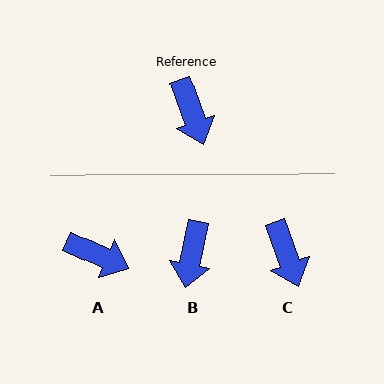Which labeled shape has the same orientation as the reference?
C.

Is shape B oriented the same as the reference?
No, it is off by about 31 degrees.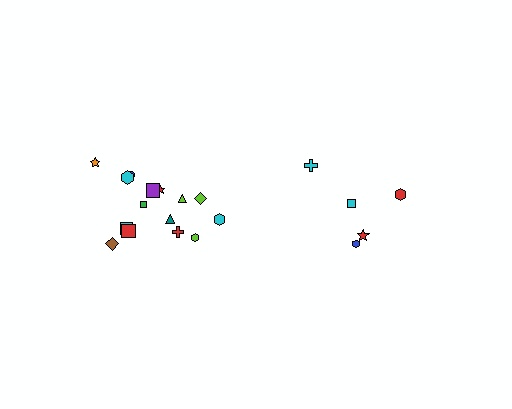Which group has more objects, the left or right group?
The left group.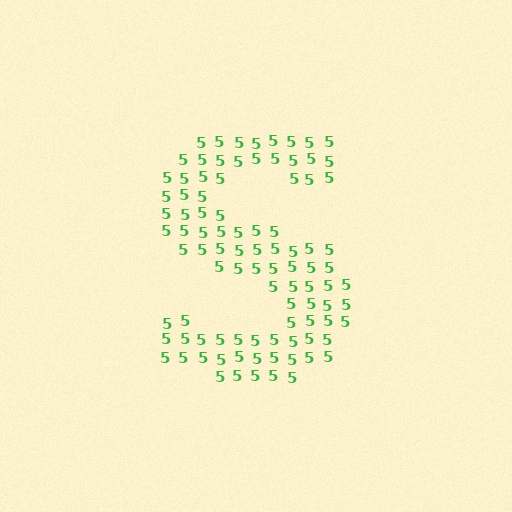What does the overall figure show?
The overall figure shows the letter S.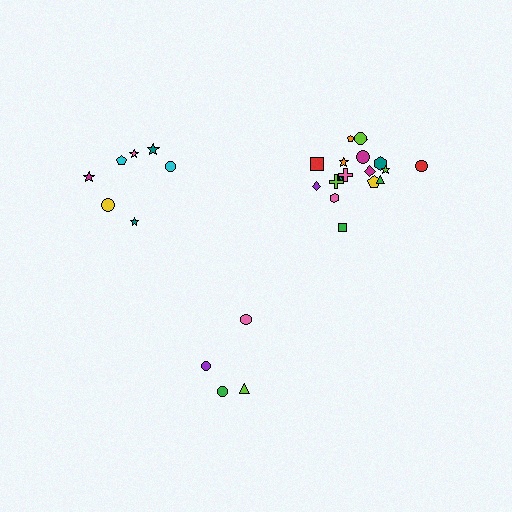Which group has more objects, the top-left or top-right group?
The top-right group.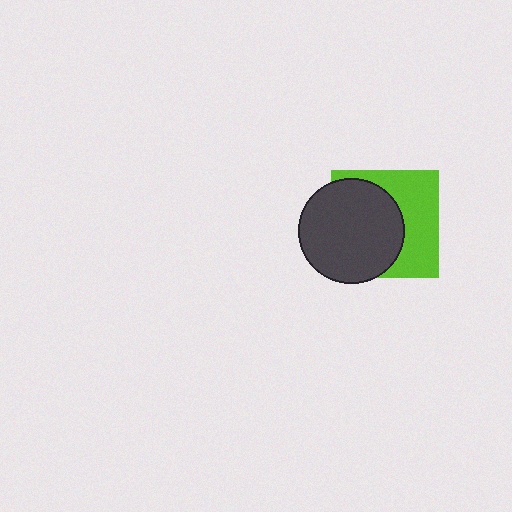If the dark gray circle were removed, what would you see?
You would see the complete lime square.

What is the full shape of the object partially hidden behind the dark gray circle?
The partially hidden object is a lime square.